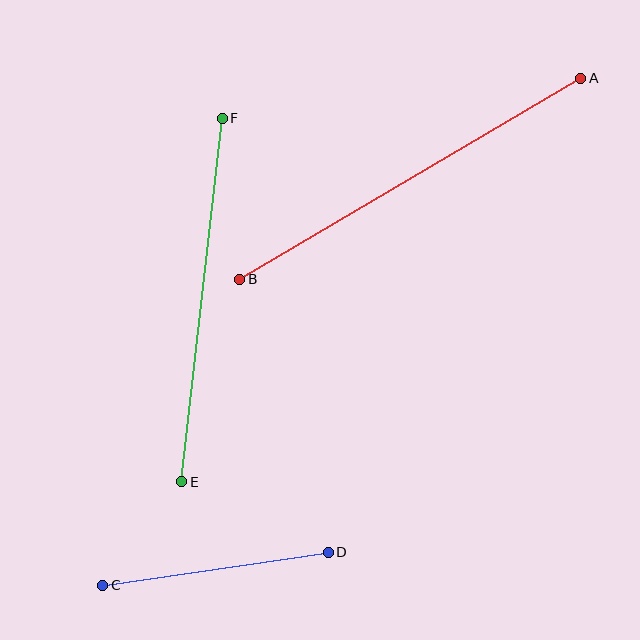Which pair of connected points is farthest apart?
Points A and B are farthest apart.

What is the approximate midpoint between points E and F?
The midpoint is at approximately (202, 300) pixels.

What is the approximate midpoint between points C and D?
The midpoint is at approximately (215, 569) pixels.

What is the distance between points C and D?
The distance is approximately 228 pixels.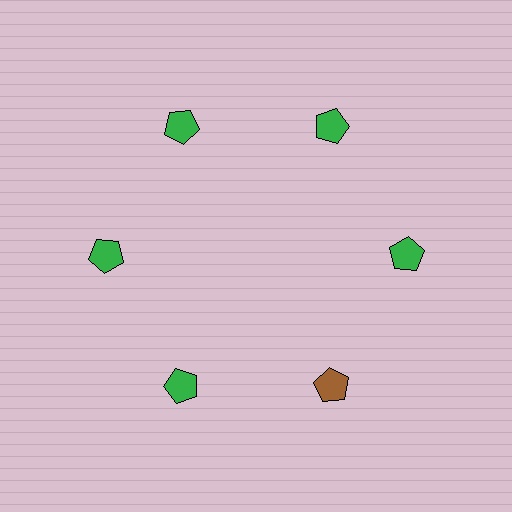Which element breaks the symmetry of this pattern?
The brown pentagon at roughly the 5 o'clock position breaks the symmetry. All other shapes are green pentagons.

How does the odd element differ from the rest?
It has a different color: brown instead of green.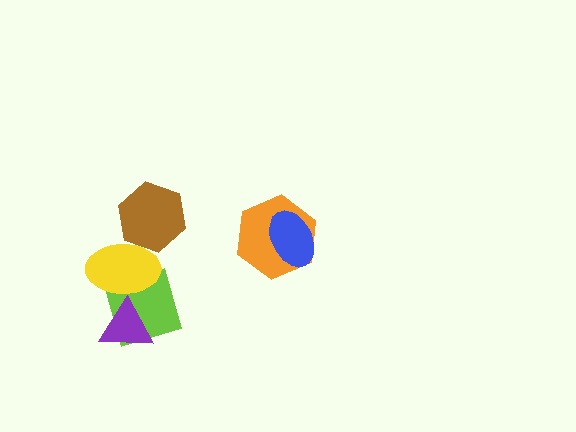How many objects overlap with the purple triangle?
2 objects overlap with the purple triangle.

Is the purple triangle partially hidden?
Yes, it is partially covered by another shape.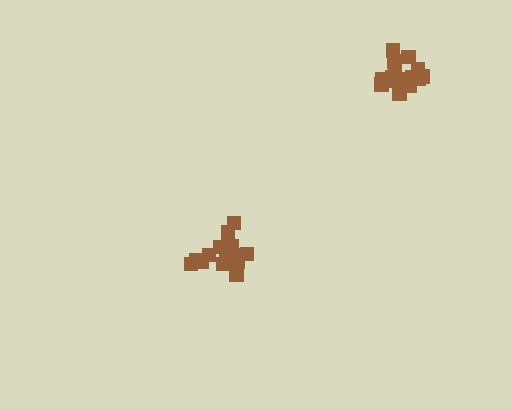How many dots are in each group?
Group 1: 15 dots, Group 2: 15 dots (30 total).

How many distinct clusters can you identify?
There are 2 distinct clusters.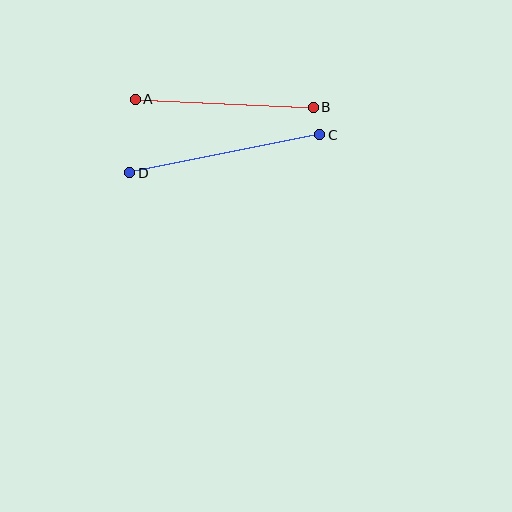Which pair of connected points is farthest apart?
Points C and D are farthest apart.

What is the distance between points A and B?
The distance is approximately 178 pixels.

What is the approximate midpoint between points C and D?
The midpoint is at approximately (225, 154) pixels.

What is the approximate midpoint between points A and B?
The midpoint is at approximately (224, 103) pixels.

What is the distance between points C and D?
The distance is approximately 194 pixels.